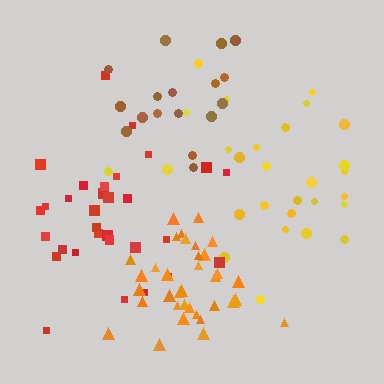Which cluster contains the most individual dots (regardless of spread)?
Orange (35).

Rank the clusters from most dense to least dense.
orange, brown, yellow, red.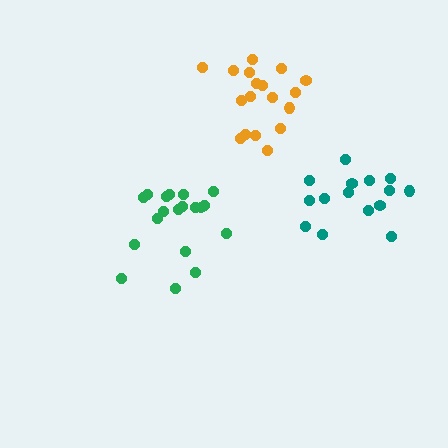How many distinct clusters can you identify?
There are 3 distinct clusters.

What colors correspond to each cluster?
The clusters are colored: teal, green, orange.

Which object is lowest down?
The green cluster is bottommost.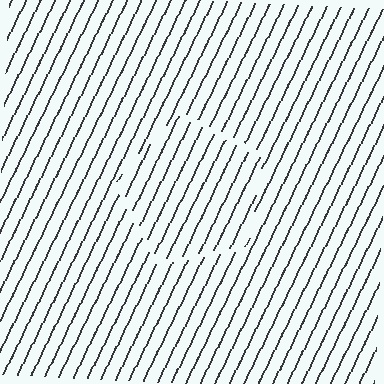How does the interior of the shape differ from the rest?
The interior of the shape contains the same grating, shifted by half a period — the contour is defined by the phase discontinuity where line-ends from the inner and outer gratings abut.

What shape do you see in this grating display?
An illusory pentagon. The interior of the shape contains the same grating, shifted by half a period — the contour is defined by the phase discontinuity where line-ends from the inner and outer gratings abut.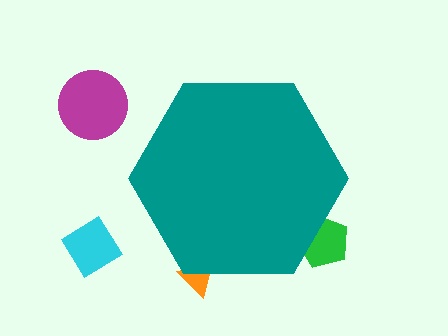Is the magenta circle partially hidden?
No, the magenta circle is fully visible.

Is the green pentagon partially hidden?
Yes, the green pentagon is partially hidden behind the teal hexagon.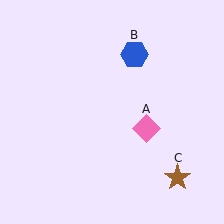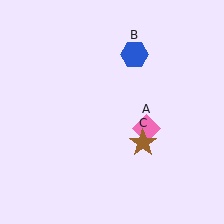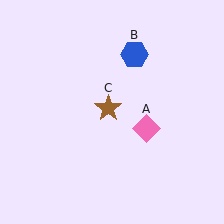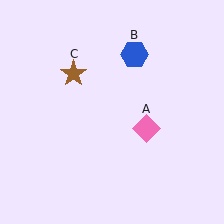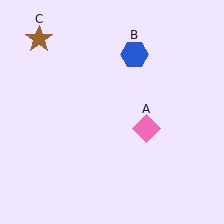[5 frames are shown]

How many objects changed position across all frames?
1 object changed position: brown star (object C).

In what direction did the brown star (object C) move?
The brown star (object C) moved up and to the left.